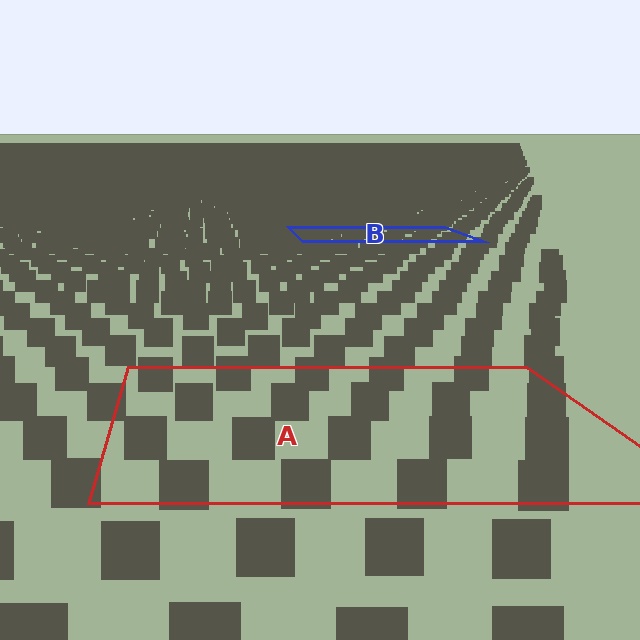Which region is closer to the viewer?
Region A is closer. The texture elements there are larger and more spread out.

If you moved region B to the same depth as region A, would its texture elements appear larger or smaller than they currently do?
They would appear larger. At a closer depth, the same texture elements are projected at a bigger on-screen size.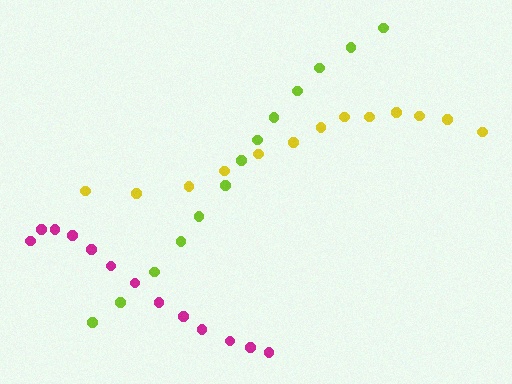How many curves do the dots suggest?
There are 3 distinct paths.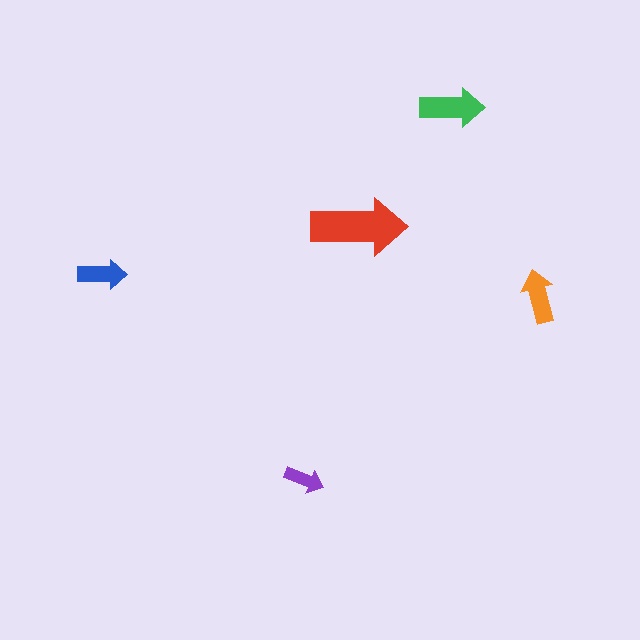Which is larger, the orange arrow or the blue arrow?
The orange one.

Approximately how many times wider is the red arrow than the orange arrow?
About 2 times wider.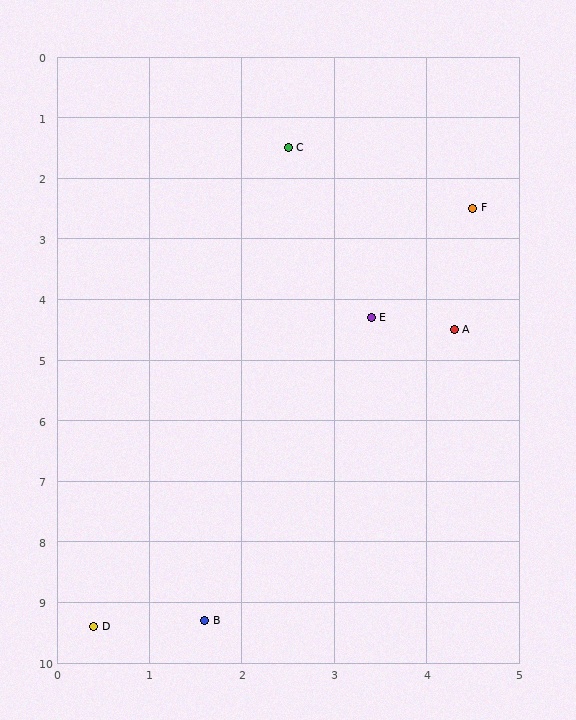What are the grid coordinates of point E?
Point E is at approximately (3.4, 4.3).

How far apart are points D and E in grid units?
Points D and E are about 5.9 grid units apart.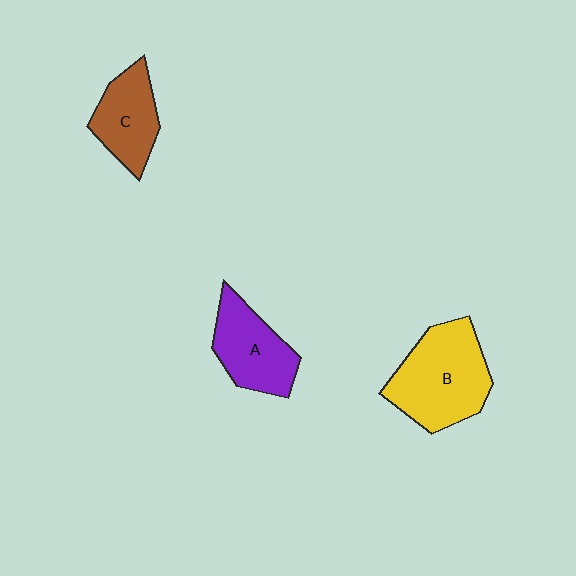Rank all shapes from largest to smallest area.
From largest to smallest: B (yellow), A (purple), C (brown).